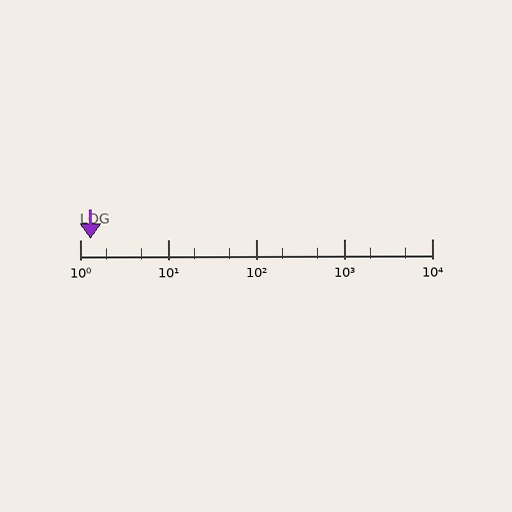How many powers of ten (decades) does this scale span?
The scale spans 4 decades, from 1 to 10000.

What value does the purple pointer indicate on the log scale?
The pointer indicates approximately 1.3.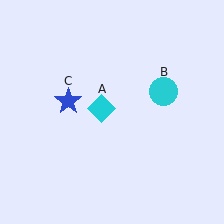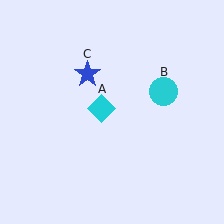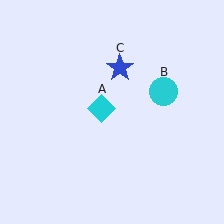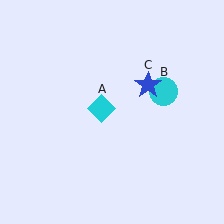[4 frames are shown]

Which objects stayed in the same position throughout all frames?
Cyan diamond (object A) and cyan circle (object B) remained stationary.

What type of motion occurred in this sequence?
The blue star (object C) rotated clockwise around the center of the scene.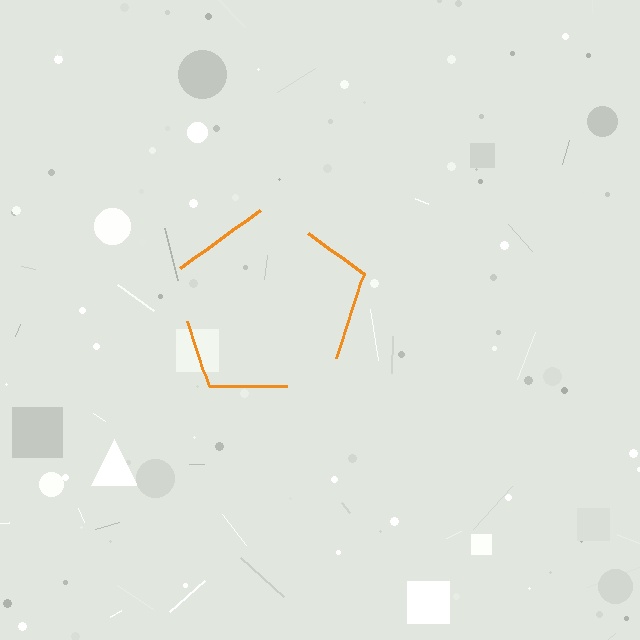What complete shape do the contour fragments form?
The contour fragments form a pentagon.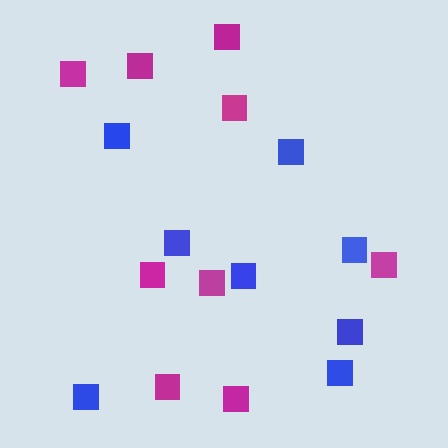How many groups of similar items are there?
There are 2 groups: one group of magenta squares (9) and one group of blue squares (8).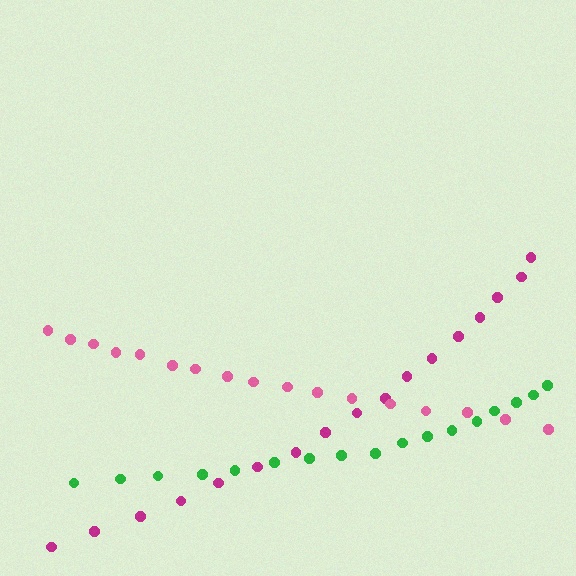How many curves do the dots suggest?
There are 3 distinct paths.